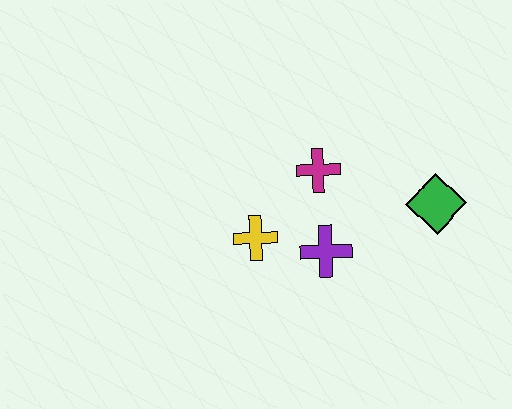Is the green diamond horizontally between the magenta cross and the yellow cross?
No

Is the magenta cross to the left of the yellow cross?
No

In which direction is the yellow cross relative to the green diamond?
The yellow cross is to the left of the green diamond.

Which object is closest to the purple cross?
The yellow cross is closest to the purple cross.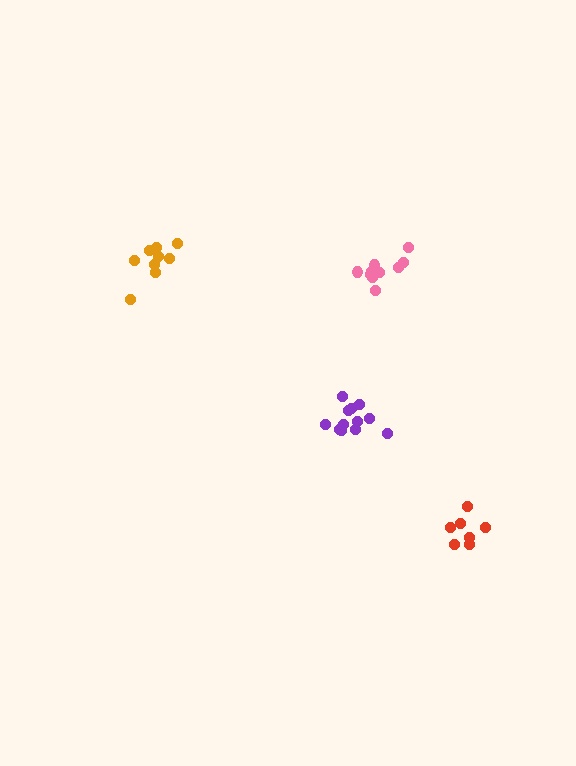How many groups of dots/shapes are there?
There are 4 groups.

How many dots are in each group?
Group 1: 10 dots, Group 2: 10 dots, Group 3: 12 dots, Group 4: 7 dots (39 total).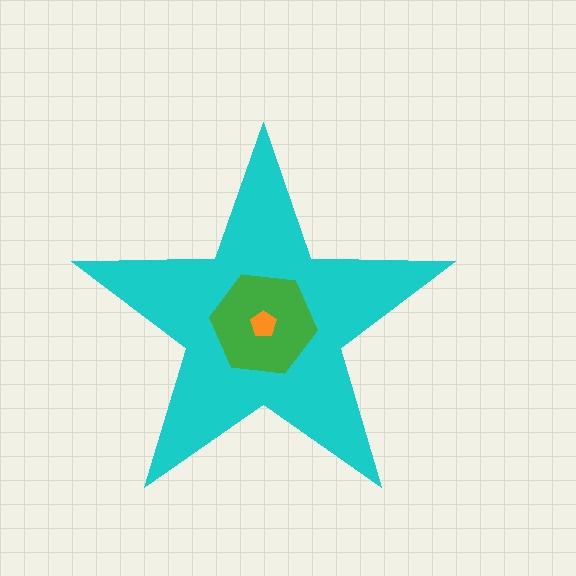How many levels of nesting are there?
3.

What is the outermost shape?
The cyan star.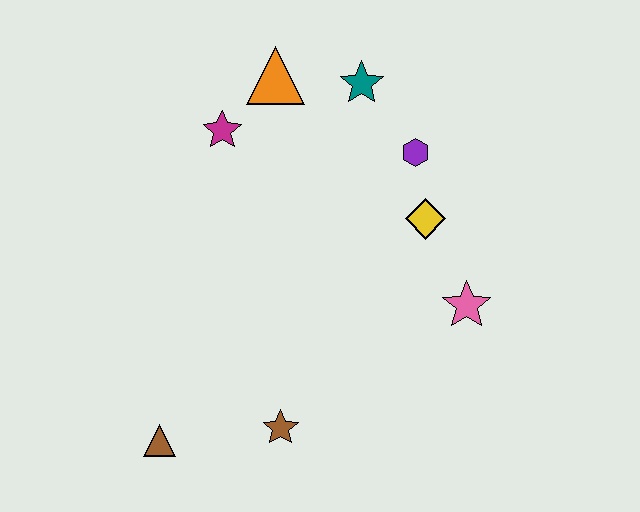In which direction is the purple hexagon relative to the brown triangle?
The purple hexagon is above the brown triangle.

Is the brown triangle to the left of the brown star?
Yes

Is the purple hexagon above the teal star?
No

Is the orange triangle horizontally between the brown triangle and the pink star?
Yes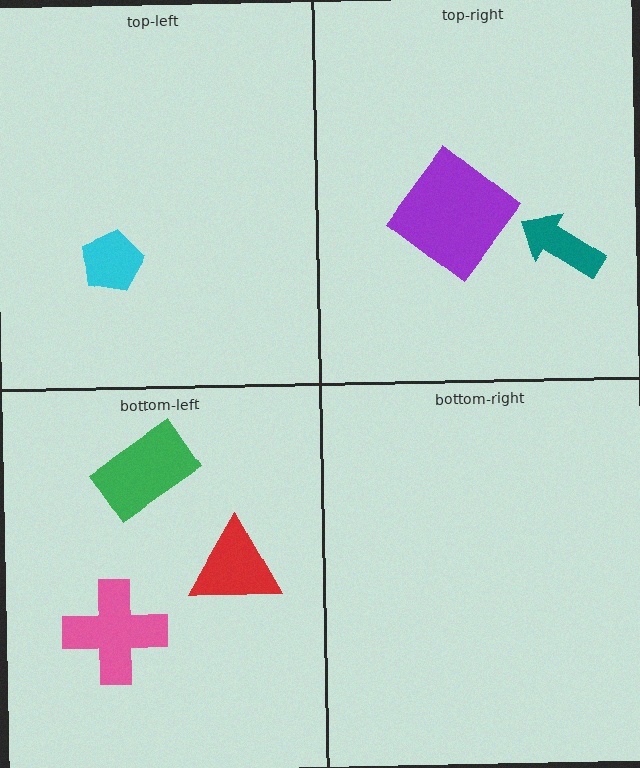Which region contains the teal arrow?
The top-right region.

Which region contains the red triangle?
The bottom-left region.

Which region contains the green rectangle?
The bottom-left region.